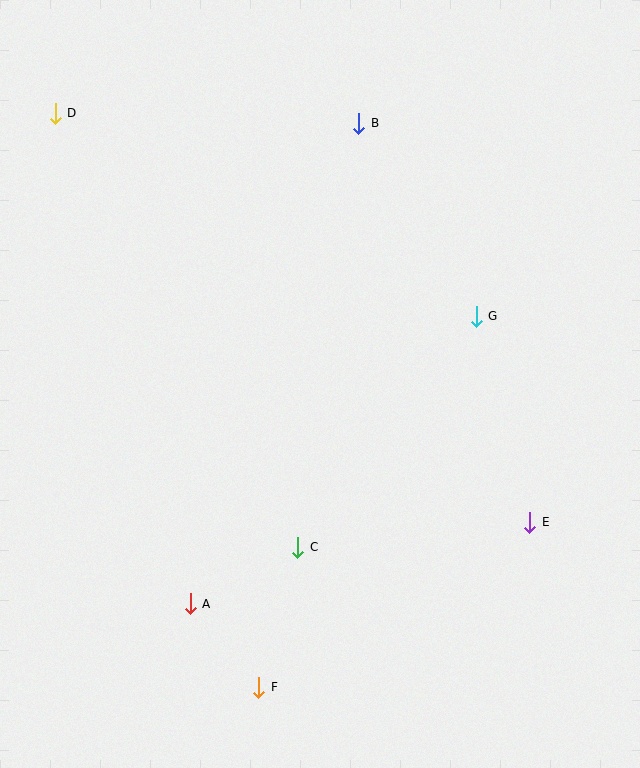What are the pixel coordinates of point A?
Point A is at (190, 604).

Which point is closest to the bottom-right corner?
Point E is closest to the bottom-right corner.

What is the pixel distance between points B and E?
The distance between B and E is 434 pixels.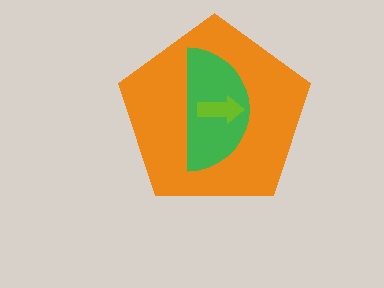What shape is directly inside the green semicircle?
The lime arrow.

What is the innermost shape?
The lime arrow.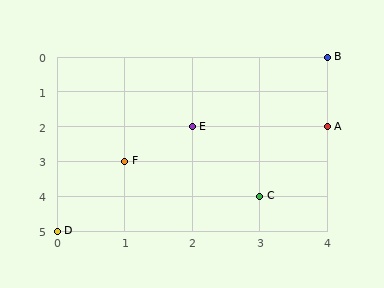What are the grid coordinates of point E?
Point E is at grid coordinates (2, 2).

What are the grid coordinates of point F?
Point F is at grid coordinates (1, 3).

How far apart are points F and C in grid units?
Points F and C are 2 columns and 1 row apart (about 2.2 grid units diagonally).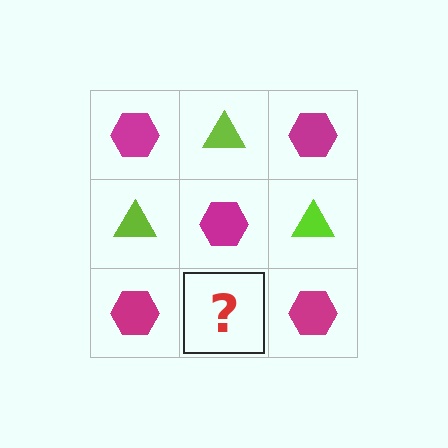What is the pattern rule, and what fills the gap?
The rule is that it alternates magenta hexagon and lime triangle in a checkerboard pattern. The gap should be filled with a lime triangle.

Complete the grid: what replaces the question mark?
The question mark should be replaced with a lime triangle.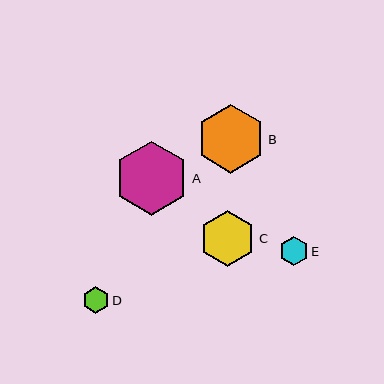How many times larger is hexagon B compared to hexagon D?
Hexagon B is approximately 2.6 times the size of hexagon D.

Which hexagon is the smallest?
Hexagon D is the smallest with a size of approximately 27 pixels.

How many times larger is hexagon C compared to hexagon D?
Hexagon C is approximately 2.1 times the size of hexagon D.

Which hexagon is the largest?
Hexagon A is the largest with a size of approximately 74 pixels.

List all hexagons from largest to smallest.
From largest to smallest: A, B, C, E, D.